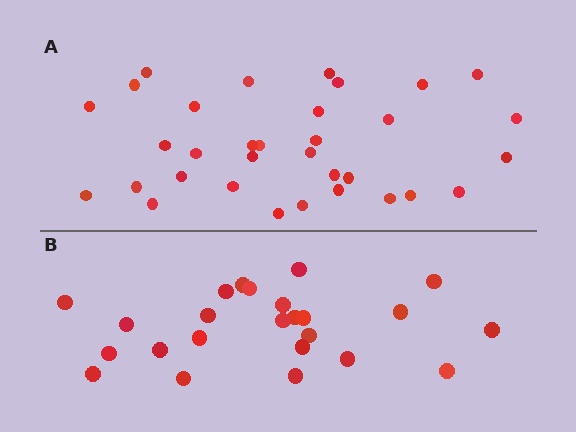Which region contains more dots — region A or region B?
Region A (the top region) has more dots.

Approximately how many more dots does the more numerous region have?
Region A has roughly 8 or so more dots than region B.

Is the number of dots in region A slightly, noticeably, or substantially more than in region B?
Region A has noticeably more, but not dramatically so. The ratio is roughly 1.4 to 1.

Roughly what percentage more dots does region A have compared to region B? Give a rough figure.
About 40% more.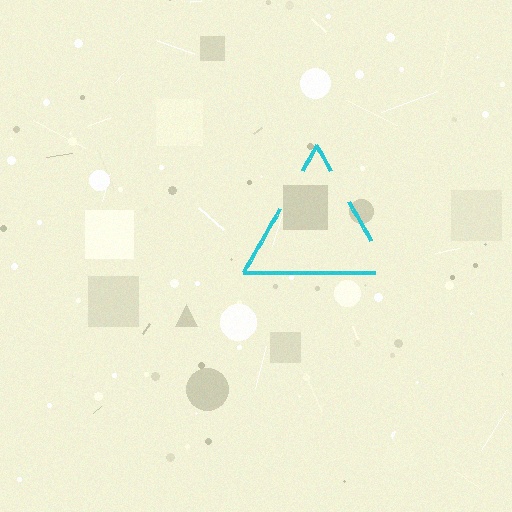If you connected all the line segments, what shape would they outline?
They would outline a triangle.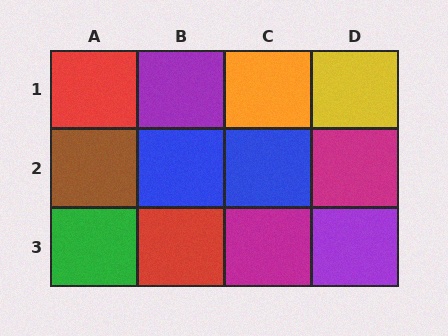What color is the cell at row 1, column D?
Yellow.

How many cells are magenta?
2 cells are magenta.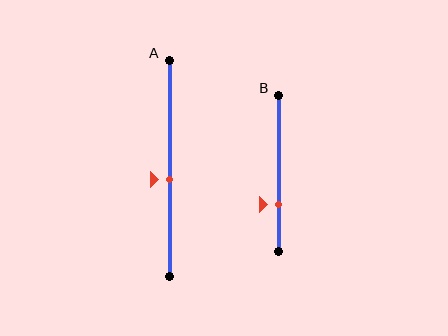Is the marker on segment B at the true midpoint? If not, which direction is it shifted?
No, the marker on segment B is shifted downward by about 20% of the segment length.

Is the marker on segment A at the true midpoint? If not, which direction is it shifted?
No, the marker on segment A is shifted downward by about 5% of the segment length.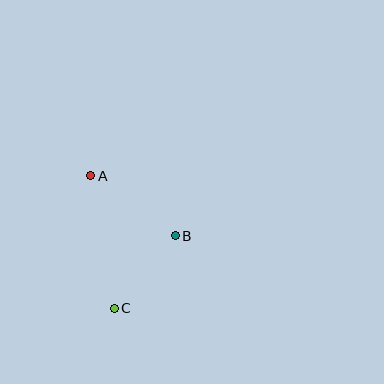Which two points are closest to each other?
Points B and C are closest to each other.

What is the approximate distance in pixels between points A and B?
The distance between A and B is approximately 104 pixels.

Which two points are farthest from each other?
Points A and C are farthest from each other.